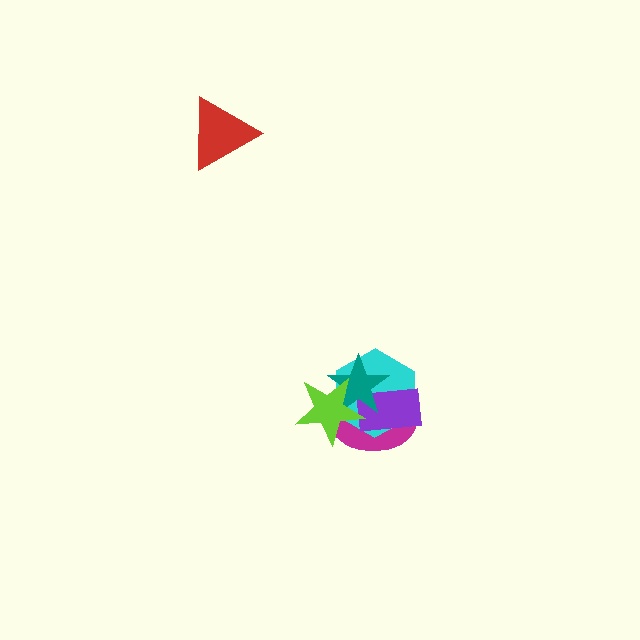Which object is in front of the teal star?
The lime star is in front of the teal star.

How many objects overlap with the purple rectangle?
4 objects overlap with the purple rectangle.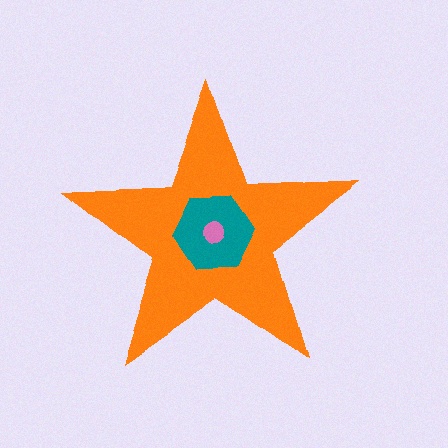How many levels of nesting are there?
3.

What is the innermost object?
The pink circle.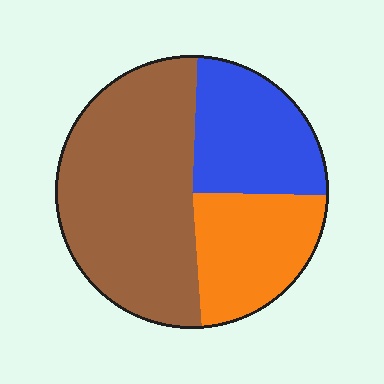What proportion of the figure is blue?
Blue takes up about one quarter (1/4) of the figure.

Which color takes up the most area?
Brown, at roughly 50%.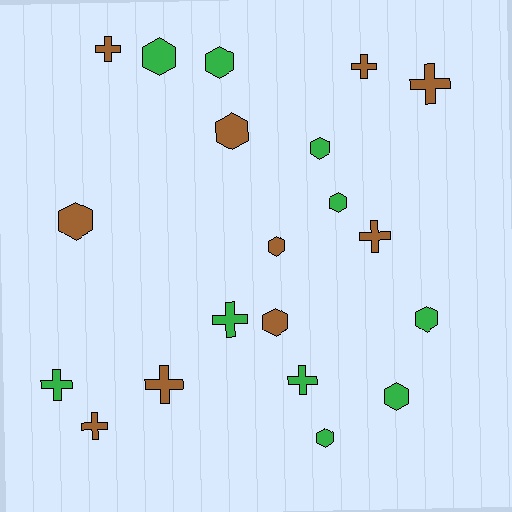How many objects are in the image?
There are 20 objects.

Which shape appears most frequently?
Hexagon, with 11 objects.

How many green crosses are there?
There are 3 green crosses.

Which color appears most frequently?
Green, with 10 objects.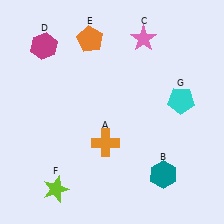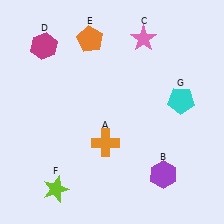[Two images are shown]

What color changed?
The hexagon (B) changed from teal in Image 1 to purple in Image 2.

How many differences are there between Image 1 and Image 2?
There is 1 difference between the two images.